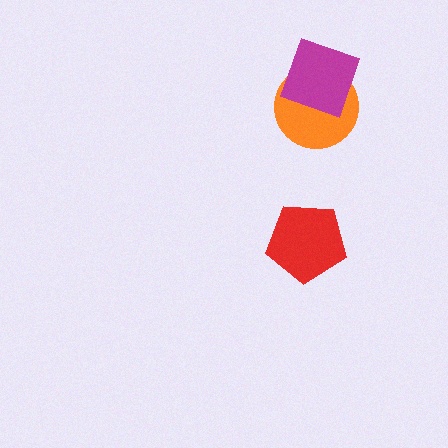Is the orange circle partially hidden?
Yes, it is partially covered by another shape.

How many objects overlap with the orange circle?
1 object overlaps with the orange circle.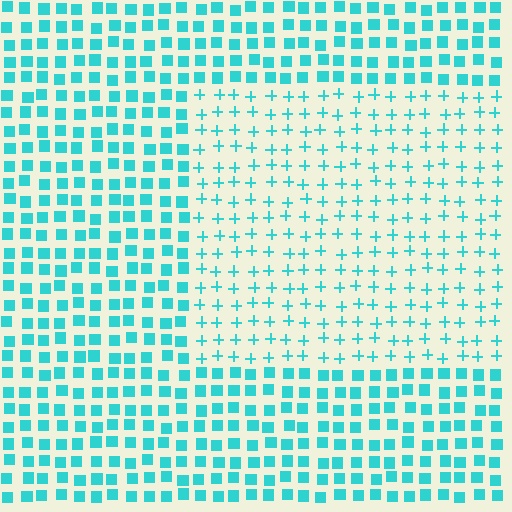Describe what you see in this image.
The image is filled with small cyan elements arranged in a uniform grid. A rectangle-shaped region contains plus signs, while the surrounding area contains squares. The boundary is defined purely by the change in element shape.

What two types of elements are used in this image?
The image uses plus signs inside the rectangle region and squares outside it.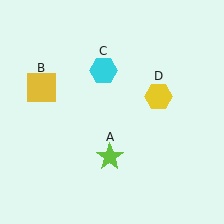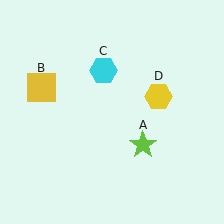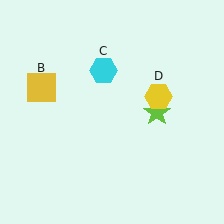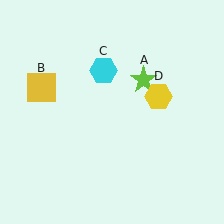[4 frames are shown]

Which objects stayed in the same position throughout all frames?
Yellow square (object B) and cyan hexagon (object C) and yellow hexagon (object D) remained stationary.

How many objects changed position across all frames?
1 object changed position: lime star (object A).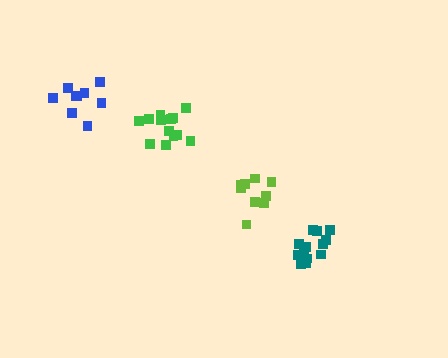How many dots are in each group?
Group 1: 9 dots, Group 2: 9 dots, Group 3: 13 dots, Group 4: 14 dots (45 total).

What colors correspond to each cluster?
The clusters are colored: blue, lime, green, teal.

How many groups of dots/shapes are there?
There are 4 groups.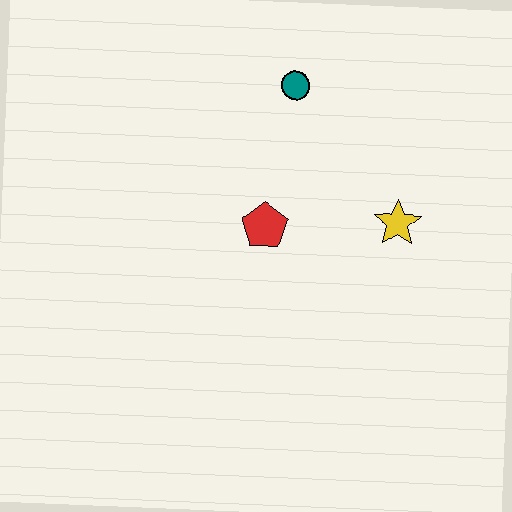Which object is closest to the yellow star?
The red pentagon is closest to the yellow star.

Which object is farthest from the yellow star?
The teal circle is farthest from the yellow star.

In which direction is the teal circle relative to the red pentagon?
The teal circle is above the red pentagon.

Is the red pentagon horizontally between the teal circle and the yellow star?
No